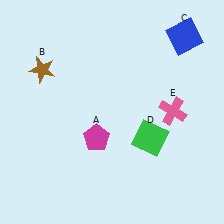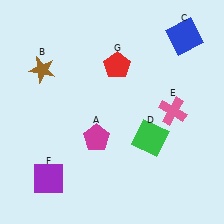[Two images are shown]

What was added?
A purple square (F), a red pentagon (G) were added in Image 2.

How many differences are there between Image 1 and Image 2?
There are 2 differences between the two images.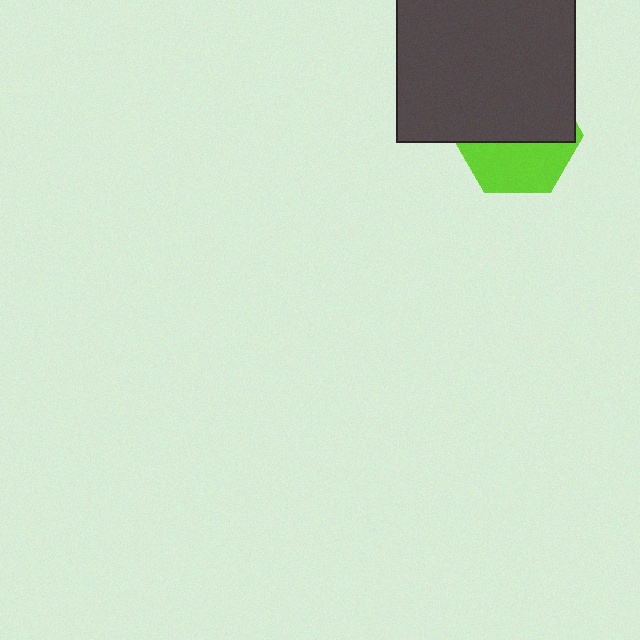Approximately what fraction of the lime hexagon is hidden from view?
Roughly 58% of the lime hexagon is hidden behind the dark gray square.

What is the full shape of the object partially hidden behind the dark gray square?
The partially hidden object is a lime hexagon.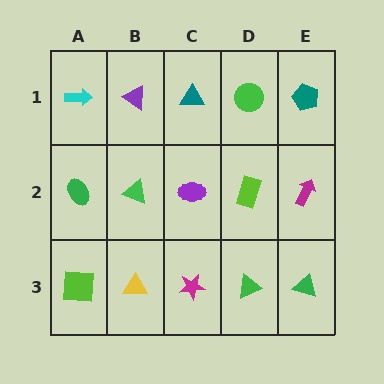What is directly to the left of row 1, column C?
A purple triangle.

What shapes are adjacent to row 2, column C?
A teal triangle (row 1, column C), a magenta star (row 3, column C), a green triangle (row 2, column B), a lime rectangle (row 2, column D).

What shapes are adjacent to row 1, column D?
A lime rectangle (row 2, column D), a teal triangle (row 1, column C), a teal pentagon (row 1, column E).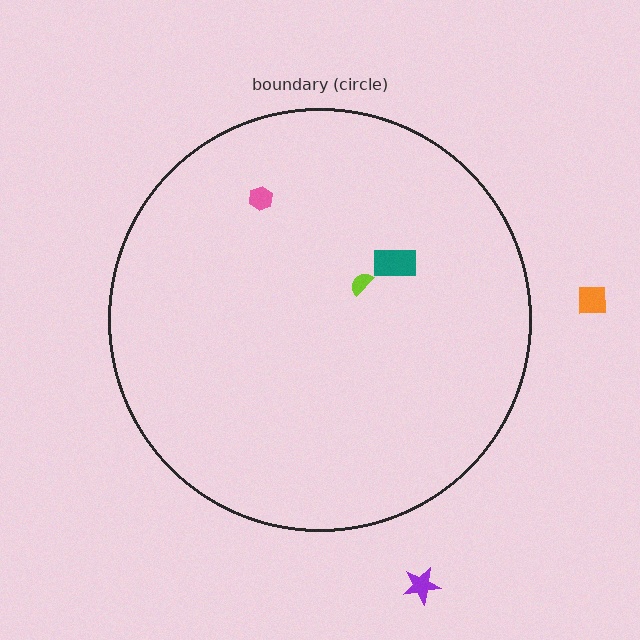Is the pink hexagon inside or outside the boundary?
Inside.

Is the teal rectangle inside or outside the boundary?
Inside.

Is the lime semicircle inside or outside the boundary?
Inside.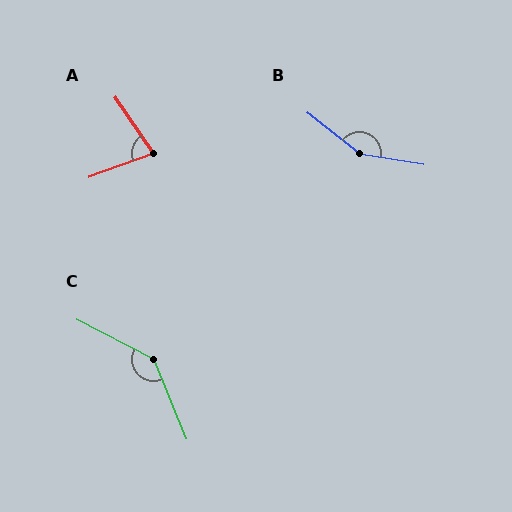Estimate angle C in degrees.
Approximately 139 degrees.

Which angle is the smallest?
A, at approximately 76 degrees.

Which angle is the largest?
B, at approximately 151 degrees.